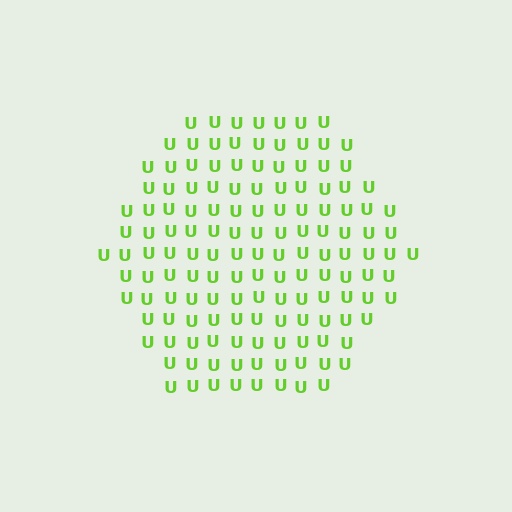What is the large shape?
The large shape is a hexagon.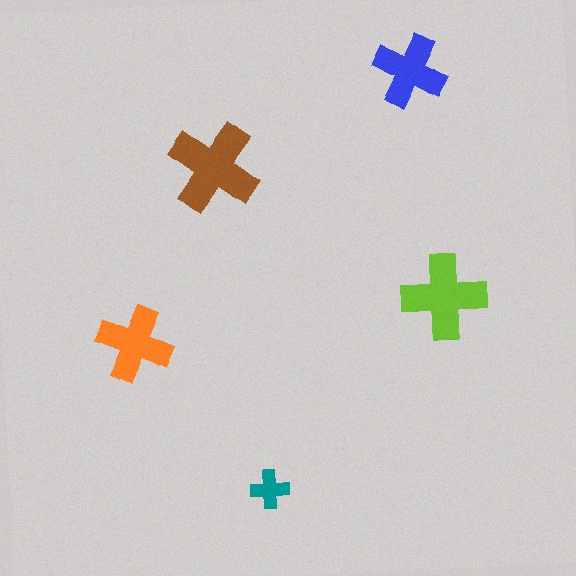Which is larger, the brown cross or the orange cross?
The brown one.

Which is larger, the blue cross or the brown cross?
The brown one.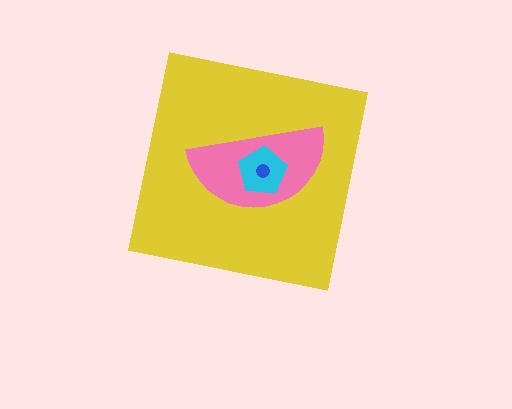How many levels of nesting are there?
4.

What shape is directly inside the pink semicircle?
The cyan pentagon.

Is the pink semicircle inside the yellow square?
Yes.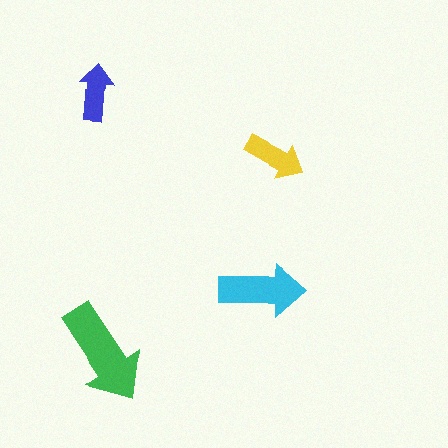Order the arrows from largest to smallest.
the green one, the cyan one, the yellow one, the blue one.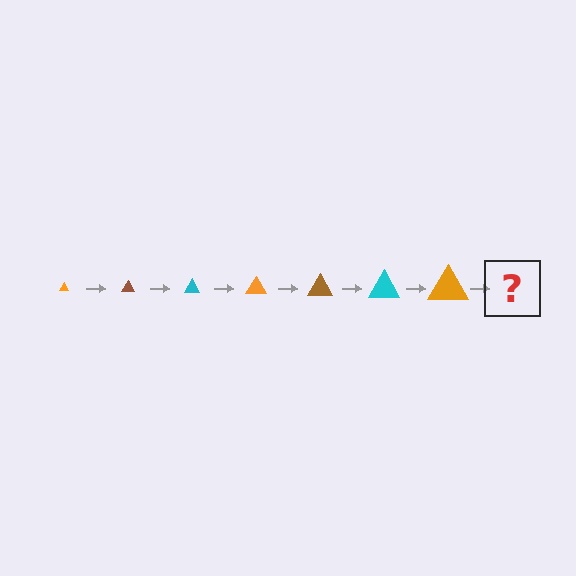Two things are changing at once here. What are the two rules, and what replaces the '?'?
The two rules are that the triangle grows larger each step and the color cycles through orange, brown, and cyan. The '?' should be a brown triangle, larger than the previous one.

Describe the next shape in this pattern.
It should be a brown triangle, larger than the previous one.